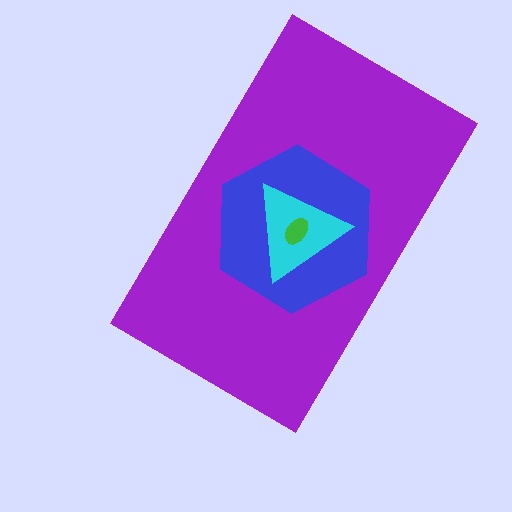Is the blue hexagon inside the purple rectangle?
Yes.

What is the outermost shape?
The purple rectangle.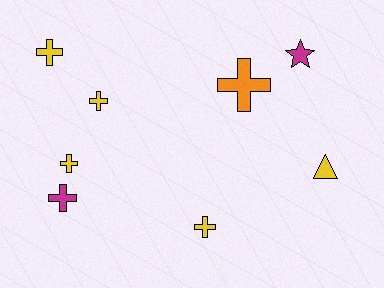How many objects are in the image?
There are 8 objects.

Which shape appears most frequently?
Cross, with 6 objects.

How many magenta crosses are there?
There is 1 magenta cross.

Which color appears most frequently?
Yellow, with 5 objects.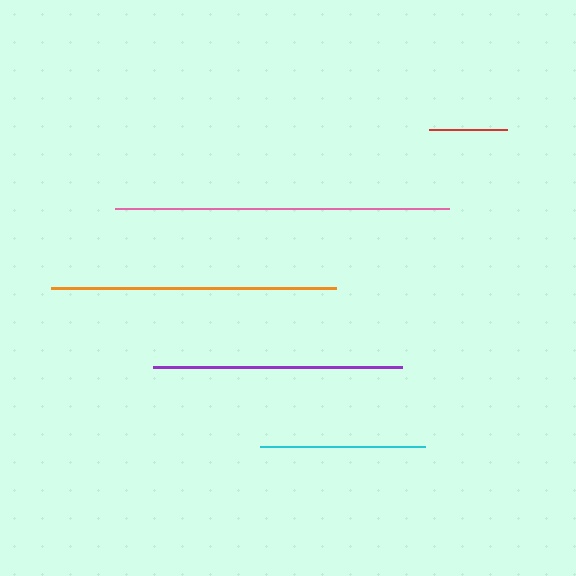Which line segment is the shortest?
The red line is the shortest at approximately 78 pixels.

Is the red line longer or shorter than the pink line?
The pink line is longer than the red line.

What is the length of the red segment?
The red segment is approximately 78 pixels long.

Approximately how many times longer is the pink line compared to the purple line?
The pink line is approximately 1.3 times the length of the purple line.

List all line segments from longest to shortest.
From longest to shortest: pink, orange, purple, cyan, red.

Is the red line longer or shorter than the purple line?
The purple line is longer than the red line.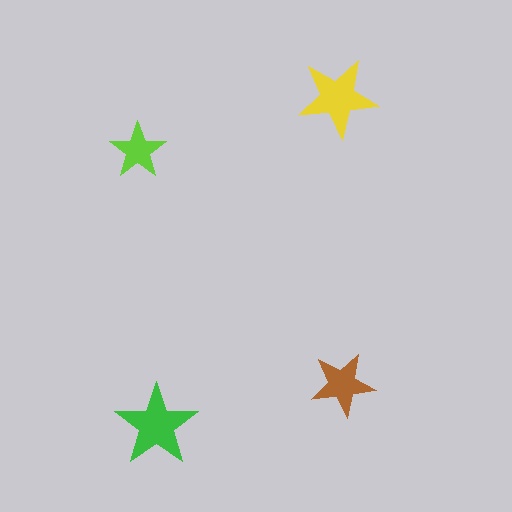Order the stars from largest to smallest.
the green one, the yellow one, the brown one, the lime one.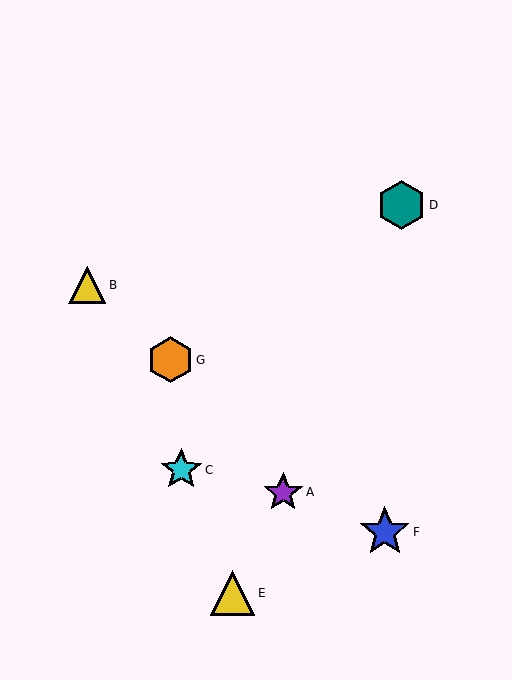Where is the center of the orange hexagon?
The center of the orange hexagon is at (170, 360).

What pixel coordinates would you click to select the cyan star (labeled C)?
Click at (181, 470) to select the cyan star C.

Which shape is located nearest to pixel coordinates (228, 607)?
The yellow triangle (labeled E) at (233, 593) is nearest to that location.